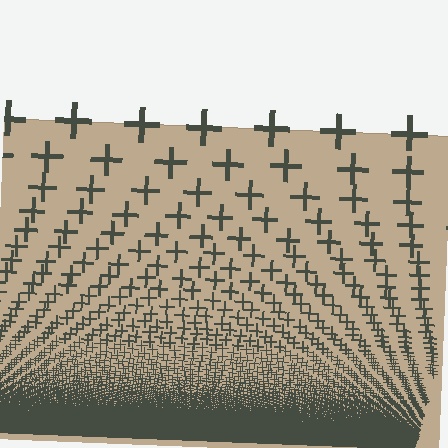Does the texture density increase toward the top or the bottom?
Density increases toward the bottom.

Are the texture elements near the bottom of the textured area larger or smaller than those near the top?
Smaller. The gradient is inverted — elements near the bottom are smaller and denser.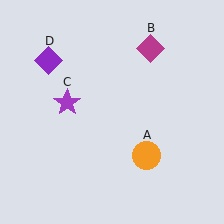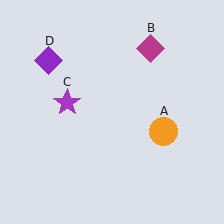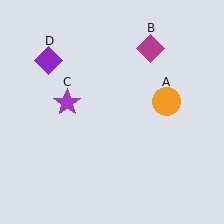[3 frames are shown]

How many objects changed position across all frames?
1 object changed position: orange circle (object A).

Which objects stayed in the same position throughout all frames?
Magenta diamond (object B) and purple star (object C) and purple diamond (object D) remained stationary.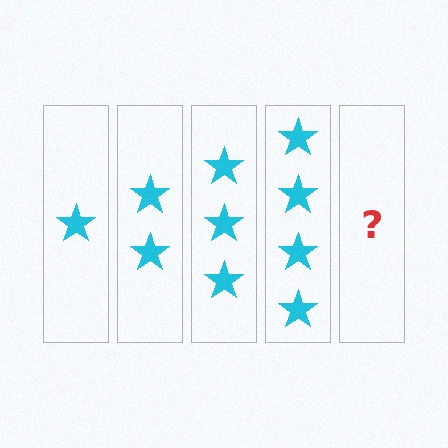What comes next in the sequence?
The next element should be 5 stars.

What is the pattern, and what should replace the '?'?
The pattern is that each step adds one more star. The '?' should be 5 stars.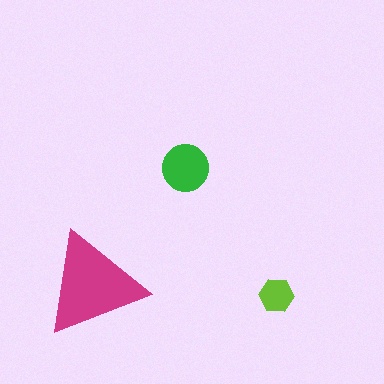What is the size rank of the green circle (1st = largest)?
2nd.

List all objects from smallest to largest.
The lime hexagon, the green circle, the magenta triangle.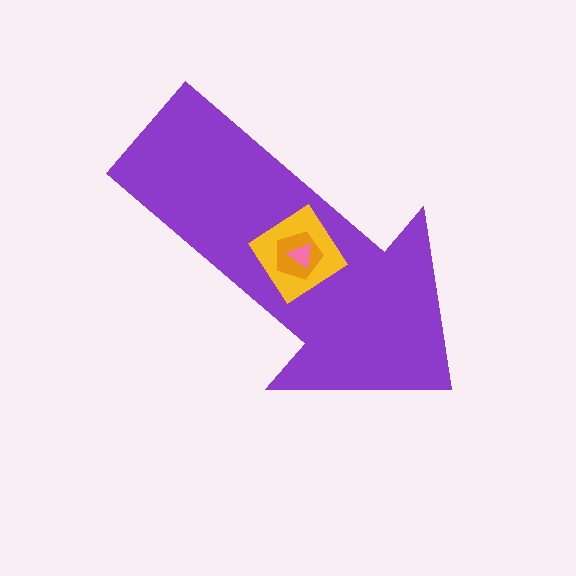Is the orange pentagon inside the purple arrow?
Yes.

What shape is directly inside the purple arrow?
The yellow diamond.